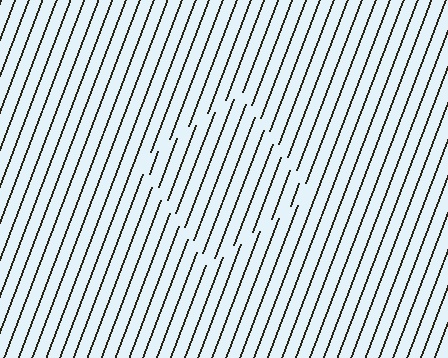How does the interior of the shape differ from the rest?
The interior of the shape contains the same grating, shifted by half a period — the contour is defined by the phase discontinuity where line-ends from the inner and outer gratings abut.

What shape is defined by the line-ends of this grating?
An illusory square. The interior of the shape contains the same grating, shifted by half a period — the contour is defined by the phase discontinuity where line-ends from the inner and outer gratings abut.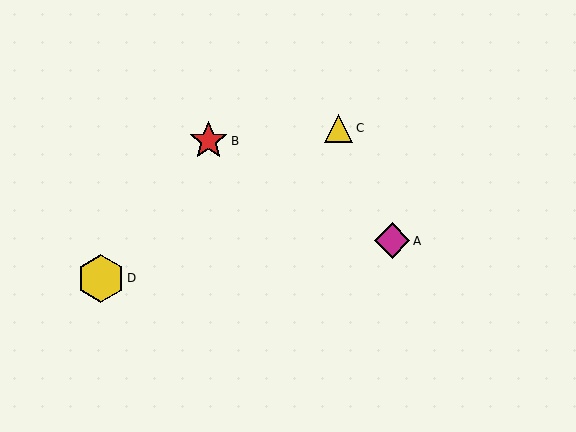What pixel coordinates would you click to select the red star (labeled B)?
Click at (209, 141) to select the red star B.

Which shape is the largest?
The yellow hexagon (labeled D) is the largest.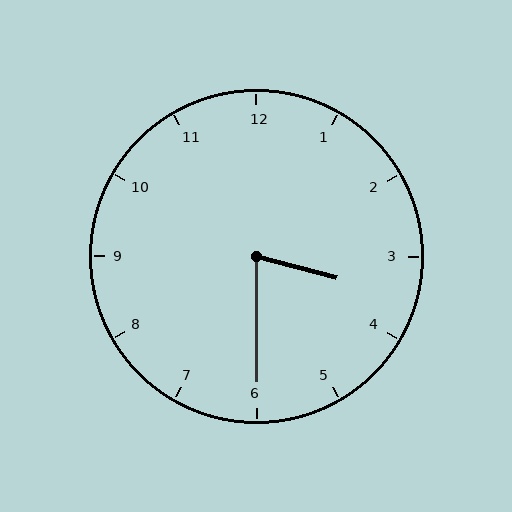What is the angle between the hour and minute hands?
Approximately 75 degrees.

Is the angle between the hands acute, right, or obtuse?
It is acute.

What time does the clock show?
3:30.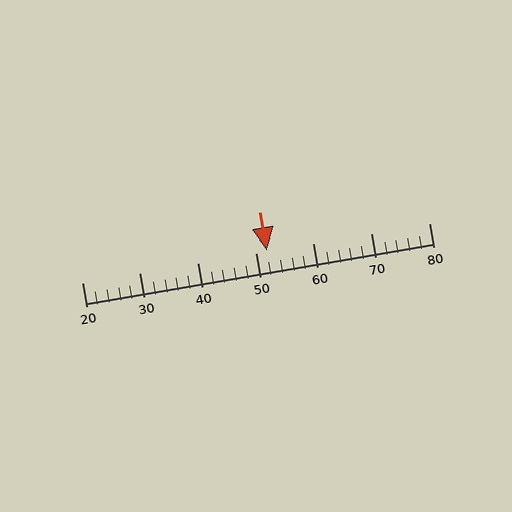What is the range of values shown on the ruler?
The ruler shows values from 20 to 80.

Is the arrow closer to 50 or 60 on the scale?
The arrow is closer to 50.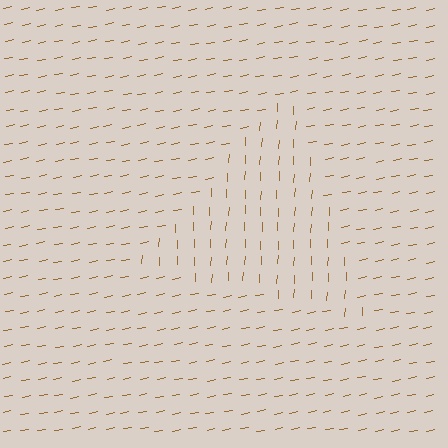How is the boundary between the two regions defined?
The boundary is defined purely by a change in line orientation (approximately 75 degrees difference). All lines are the same color and thickness.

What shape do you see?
I see a triangle.